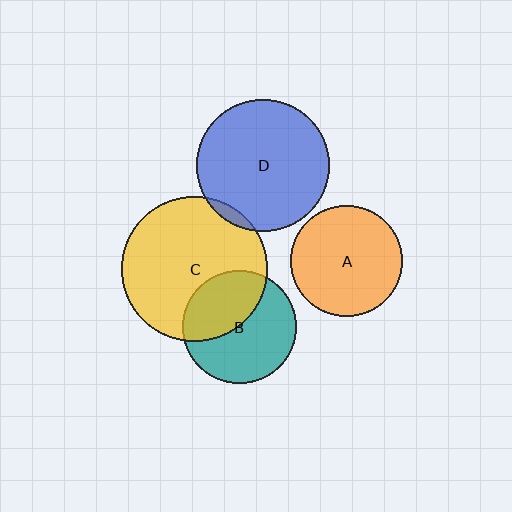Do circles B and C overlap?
Yes.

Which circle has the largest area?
Circle C (yellow).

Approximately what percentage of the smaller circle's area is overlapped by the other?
Approximately 40%.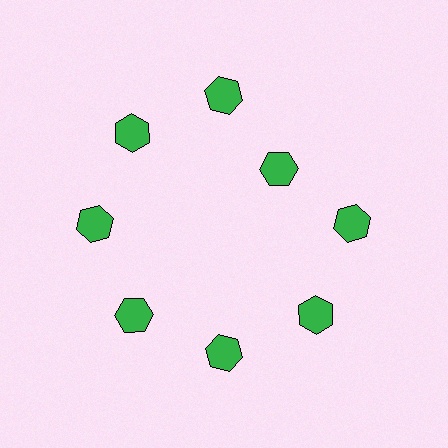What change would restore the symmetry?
The symmetry would be restored by moving it outward, back onto the ring so that all 8 hexagons sit at equal angles and equal distance from the center.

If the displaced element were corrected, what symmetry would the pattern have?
It would have 8-fold rotational symmetry — the pattern would map onto itself every 45 degrees.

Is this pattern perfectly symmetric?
No. The 8 green hexagons are arranged in a ring, but one element near the 2 o'clock position is pulled inward toward the center, breaking the 8-fold rotational symmetry.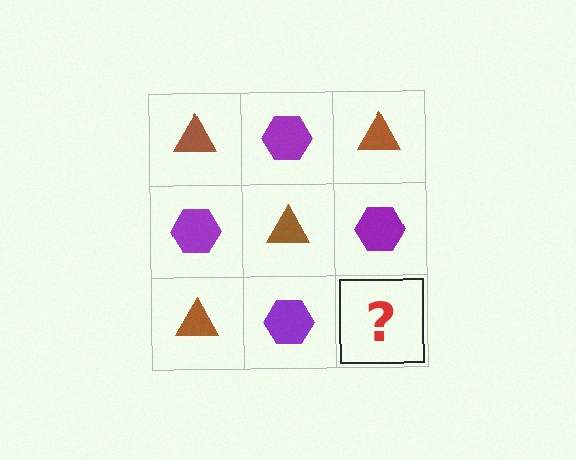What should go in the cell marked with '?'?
The missing cell should contain a brown triangle.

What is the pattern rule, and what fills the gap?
The rule is that it alternates brown triangle and purple hexagon in a checkerboard pattern. The gap should be filled with a brown triangle.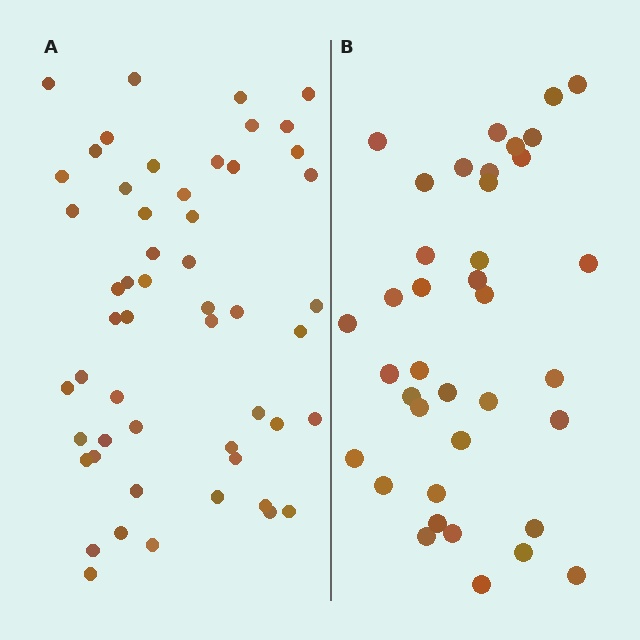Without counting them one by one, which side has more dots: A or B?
Region A (the left region) has more dots.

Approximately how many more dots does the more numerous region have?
Region A has approximately 15 more dots than region B.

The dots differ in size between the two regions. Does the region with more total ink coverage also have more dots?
No. Region B has more total ink coverage because its dots are larger, but region A actually contains more individual dots. Total area can be misleading — the number of items is what matters here.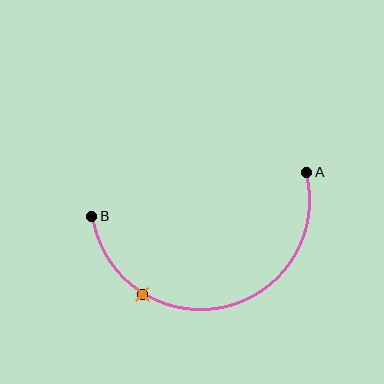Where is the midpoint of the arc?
The arc midpoint is the point on the curve farthest from the straight line joining A and B. It sits below that line.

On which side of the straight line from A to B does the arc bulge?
The arc bulges below the straight line connecting A and B.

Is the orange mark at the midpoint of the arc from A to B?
No. The orange mark lies on the arc but is closer to endpoint B. The arc midpoint would be at the point on the curve equidistant along the arc from both A and B.